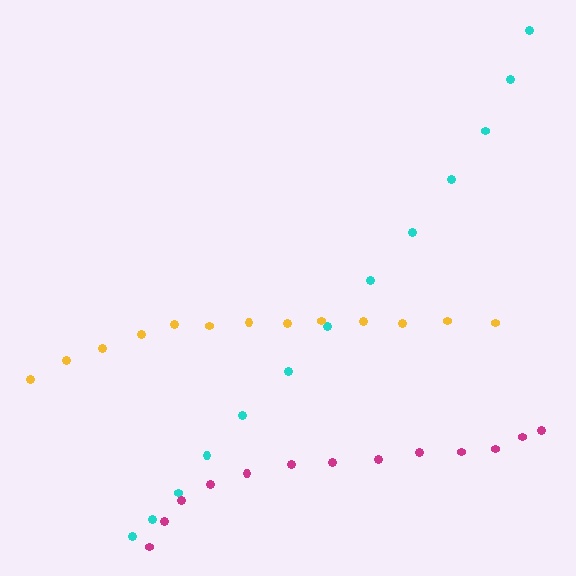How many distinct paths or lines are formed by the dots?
There are 3 distinct paths.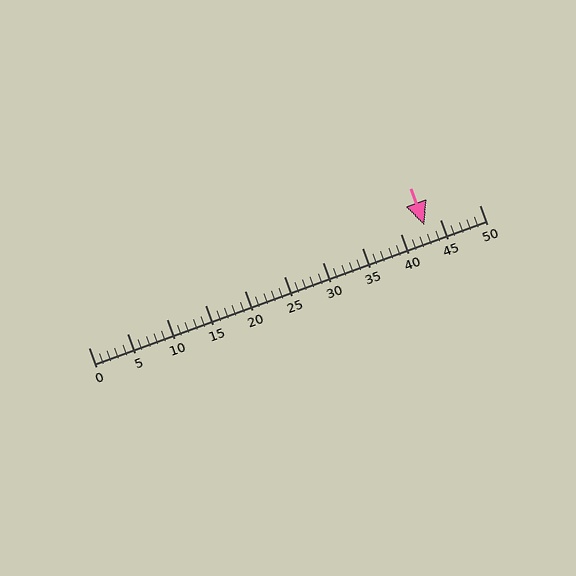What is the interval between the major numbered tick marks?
The major tick marks are spaced 5 units apart.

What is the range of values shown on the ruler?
The ruler shows values from 0 to 50.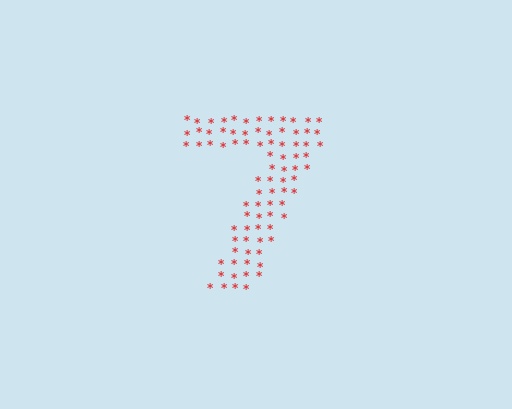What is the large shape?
The large shape is the digit 7.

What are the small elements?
The small elements are asterisks.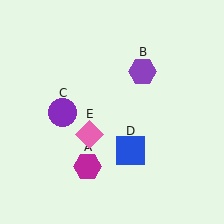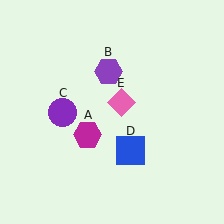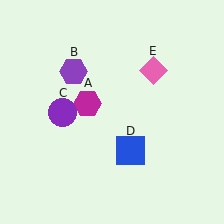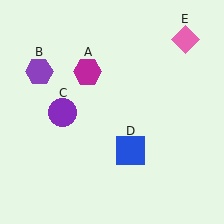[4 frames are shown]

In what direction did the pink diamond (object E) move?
The pink diamond (object E) moved up and to the right.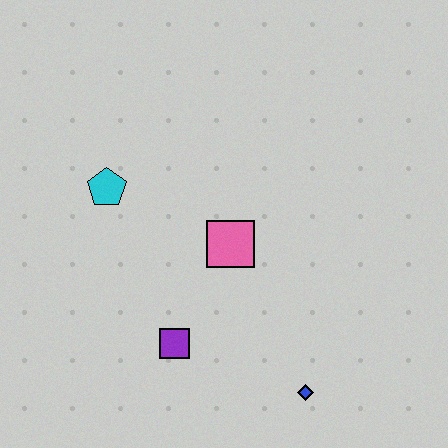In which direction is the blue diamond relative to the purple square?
The blue diamond is to the right of the purple square.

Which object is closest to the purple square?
The pink square is closest to the purple square.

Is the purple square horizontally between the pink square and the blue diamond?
No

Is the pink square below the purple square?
No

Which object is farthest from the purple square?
The cyan pentagon is farthest from the purple square.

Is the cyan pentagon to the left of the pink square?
Yes